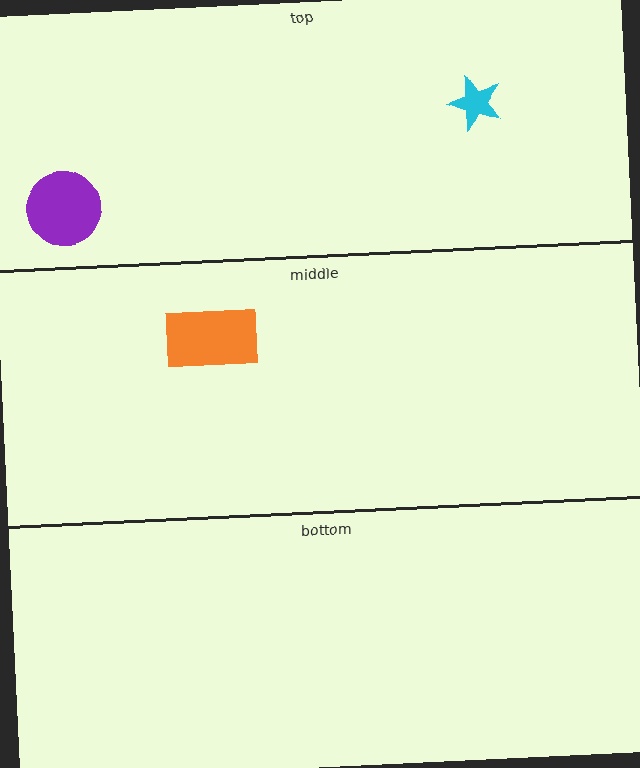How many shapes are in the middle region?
1.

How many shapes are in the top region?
2.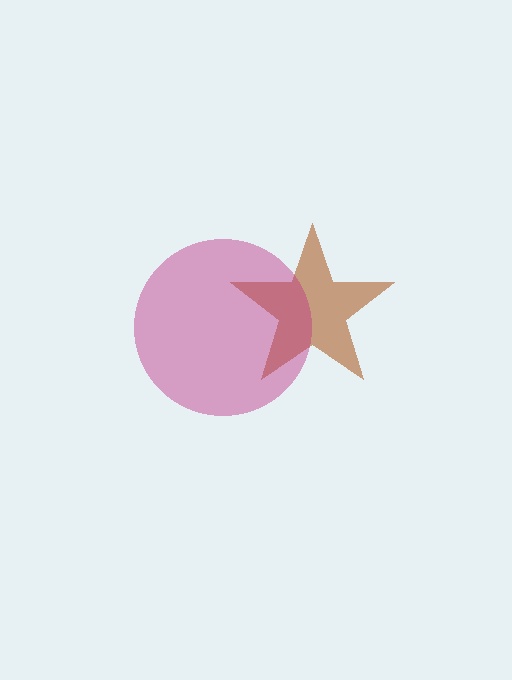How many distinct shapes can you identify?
There are 2 distinct shapes: a brown star, a magenta circle.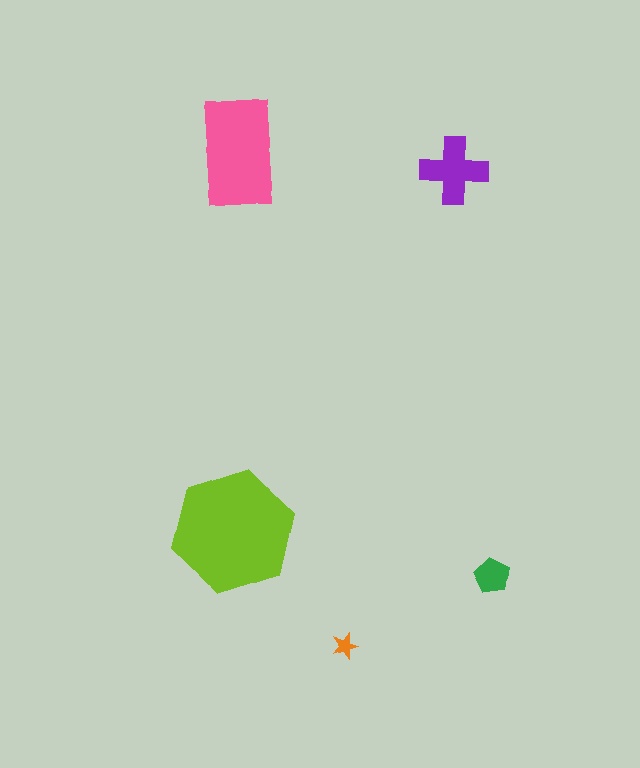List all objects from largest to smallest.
The lime hexagon, the pink rectangle, the purple cross, the green pentagon, the orange star.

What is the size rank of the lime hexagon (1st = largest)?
1st.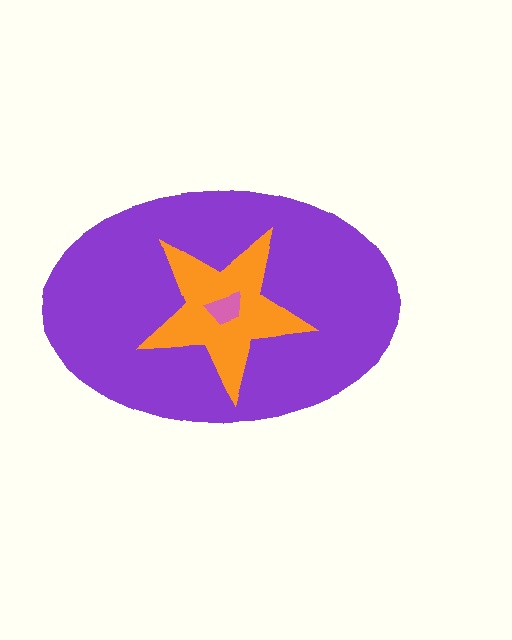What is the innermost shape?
The pink trapezoid.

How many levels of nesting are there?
3.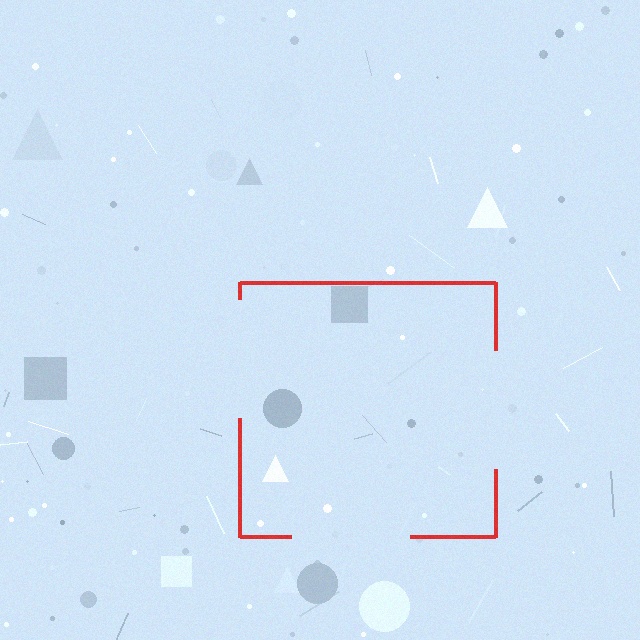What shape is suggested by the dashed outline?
The dashed outline suggests a square.